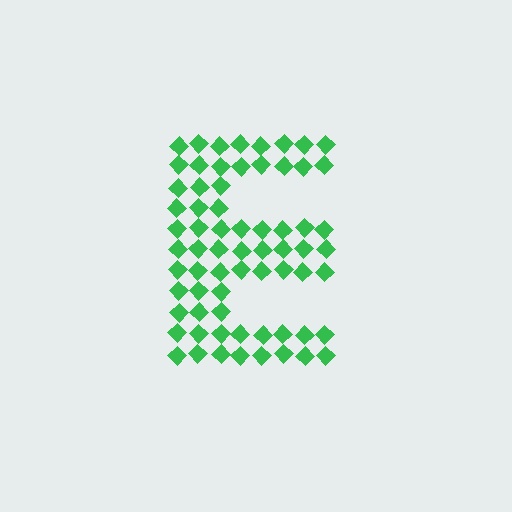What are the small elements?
The small elements are diamonds.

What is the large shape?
The large shape is the letter E.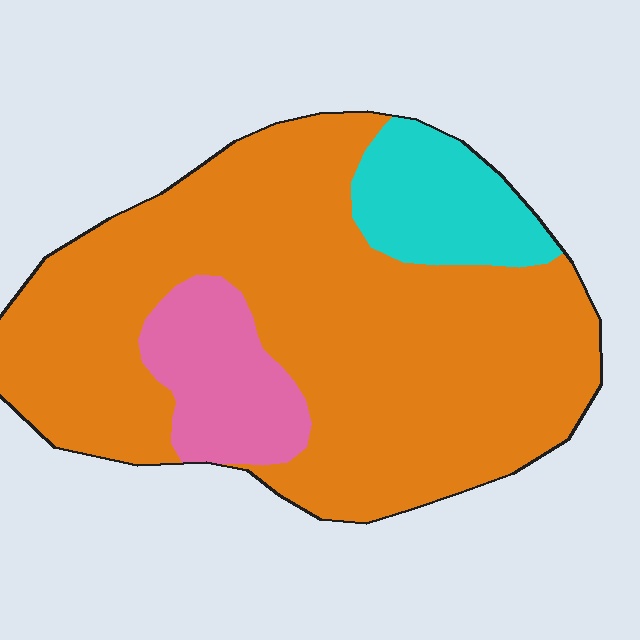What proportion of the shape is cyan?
Cyan takes up less than a quarter of the shape.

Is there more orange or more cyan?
Orange.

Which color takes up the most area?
Orange, at roughly 75%.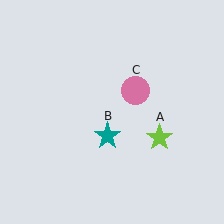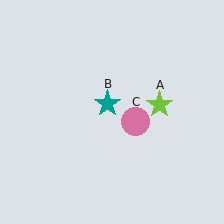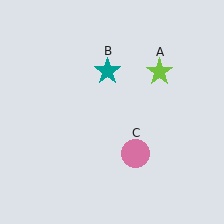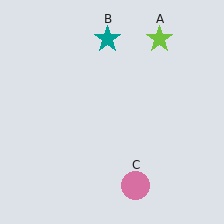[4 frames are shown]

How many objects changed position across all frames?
3 objects changed position: lime star (object A), teal star (object B), pink circle (object C).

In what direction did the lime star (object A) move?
The lime star (object A) moved up.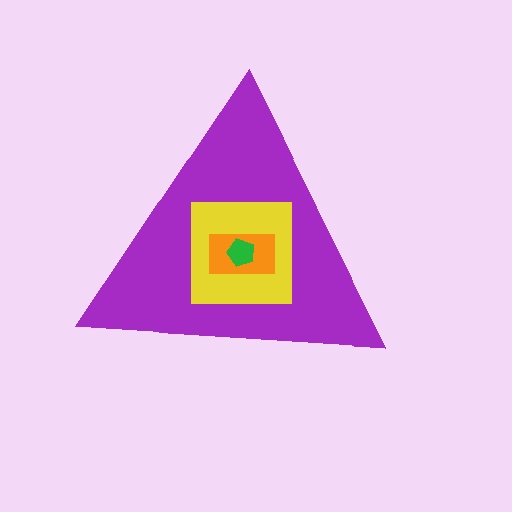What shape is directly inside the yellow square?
The orange rectangle.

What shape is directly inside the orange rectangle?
The green pentagon.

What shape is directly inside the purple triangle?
The yellow square.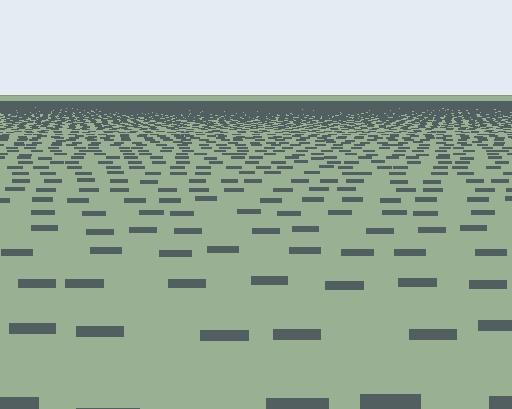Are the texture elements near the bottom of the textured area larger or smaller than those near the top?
Larger. Near the bottom, elements are closer to the viewer and appear at a bigger on-screen size.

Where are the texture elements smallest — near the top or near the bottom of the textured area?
Near the top.